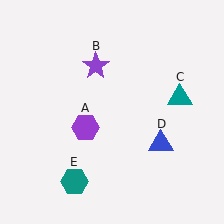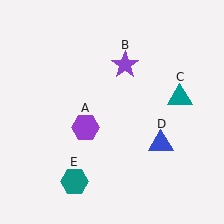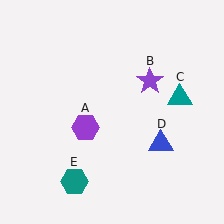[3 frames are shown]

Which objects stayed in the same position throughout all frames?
Purple hexagon (object A) and teal triangle (object C) and blue triangle (object D) and teal hexagon (object E) remained stationary.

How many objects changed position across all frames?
1 object changed position: purple star (object B).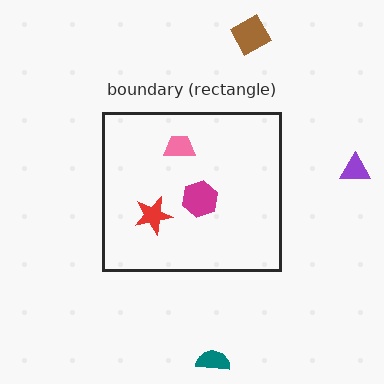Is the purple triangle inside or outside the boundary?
Outside.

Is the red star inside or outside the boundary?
Inside.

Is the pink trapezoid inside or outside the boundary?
Inside.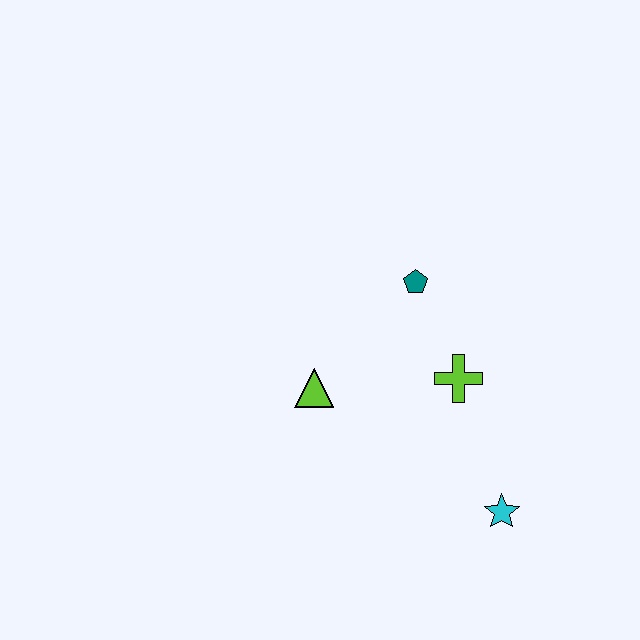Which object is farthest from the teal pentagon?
The cyan star is farthest from the teal pentagon.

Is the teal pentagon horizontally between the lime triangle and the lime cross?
Yes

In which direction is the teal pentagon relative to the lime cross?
The teal pentagon is above the lime cross.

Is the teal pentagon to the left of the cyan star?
Yes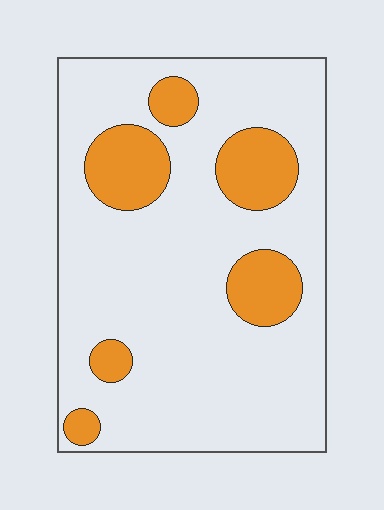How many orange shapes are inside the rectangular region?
6.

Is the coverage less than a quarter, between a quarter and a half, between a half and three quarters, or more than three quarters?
Less than a quarter.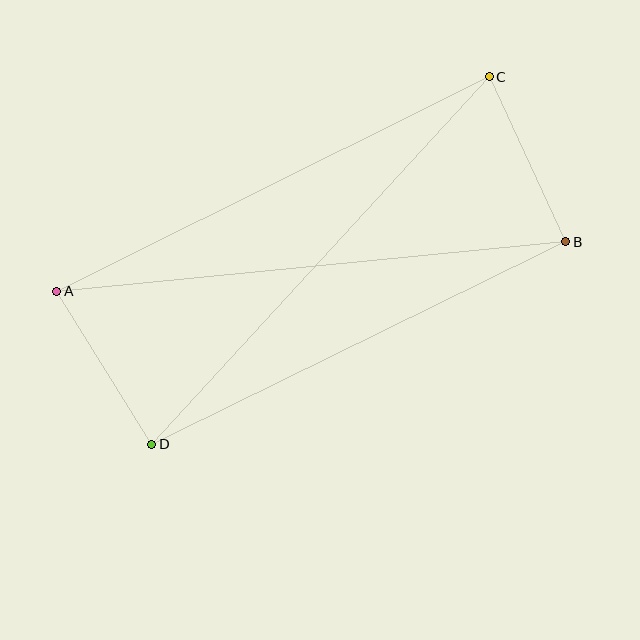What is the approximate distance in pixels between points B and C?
The distance between B and C is approximately 182 pixels.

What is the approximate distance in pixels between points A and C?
The distance between A and C is approximately 483 pixels.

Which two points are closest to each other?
Points A and D are closest to each other.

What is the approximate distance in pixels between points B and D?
The distance between B and D is approximately 461 pixels.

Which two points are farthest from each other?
Points A and B are farthest from each other.